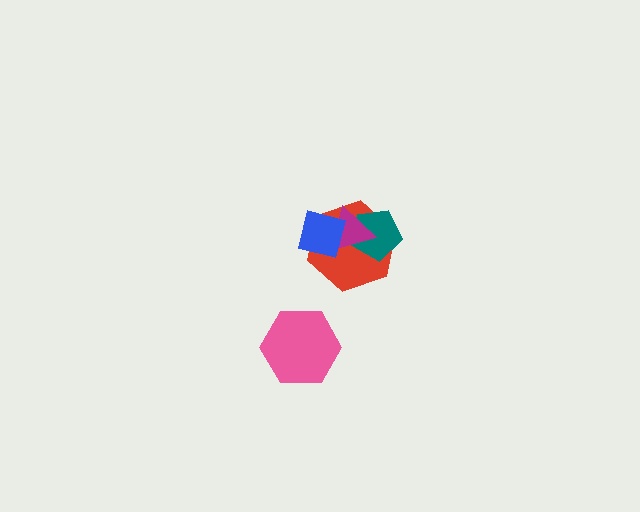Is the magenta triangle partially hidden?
Yes, it is partially covered by another shape.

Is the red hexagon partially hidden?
Yes, it is partially covered by another shape.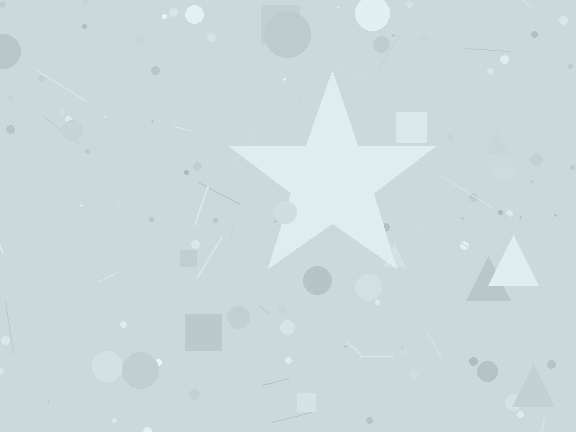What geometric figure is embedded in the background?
A star is embedded in the background.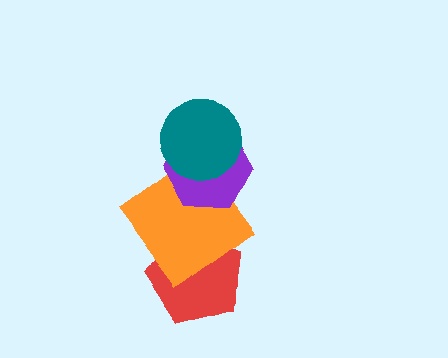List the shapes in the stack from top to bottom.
From top to bottom: the teal circle, the purple hexagon, the orange diamond, the red pentagon.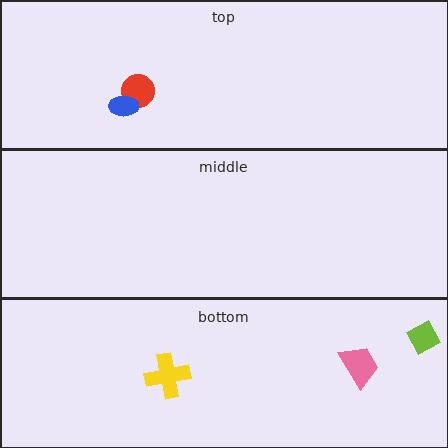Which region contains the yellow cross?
The bottom region.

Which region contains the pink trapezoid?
The bottom region.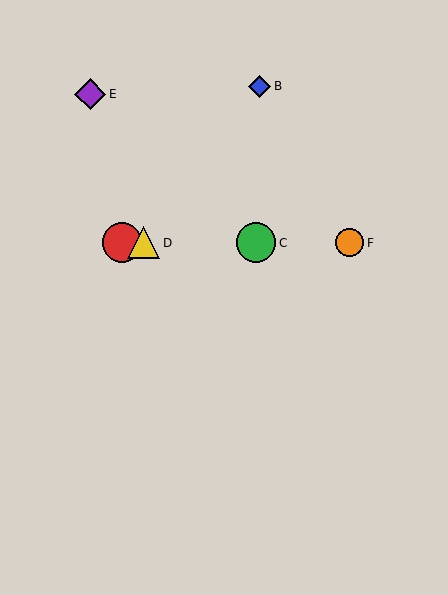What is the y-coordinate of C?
Object C is at y≈243.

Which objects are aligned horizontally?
Objects A, C, D, F are aligned horizontally.